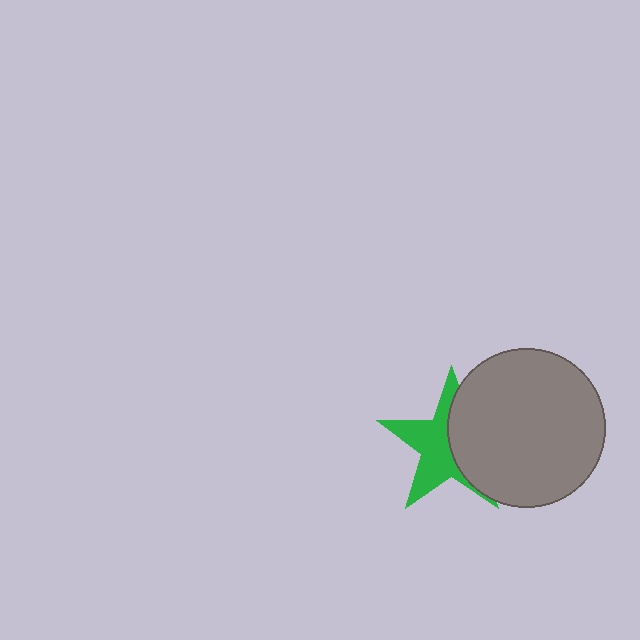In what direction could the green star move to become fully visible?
The green star could move left. That would shift it out from behind the gray circle entirely.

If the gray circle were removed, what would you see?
You would see the complete green star.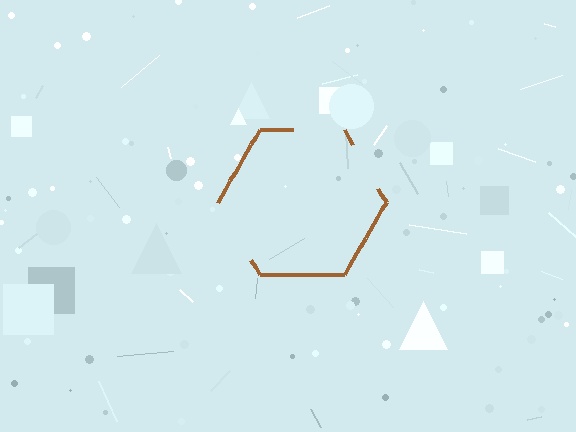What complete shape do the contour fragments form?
The contour fragments form a hexagon.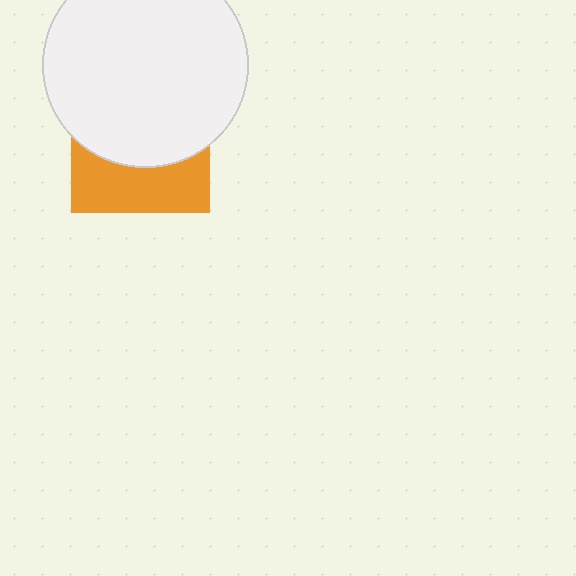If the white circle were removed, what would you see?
You would see the complete orange square.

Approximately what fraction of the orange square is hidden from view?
Roughly 61% of the orange square is hidden behind the white circle.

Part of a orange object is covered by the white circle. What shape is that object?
It is a square.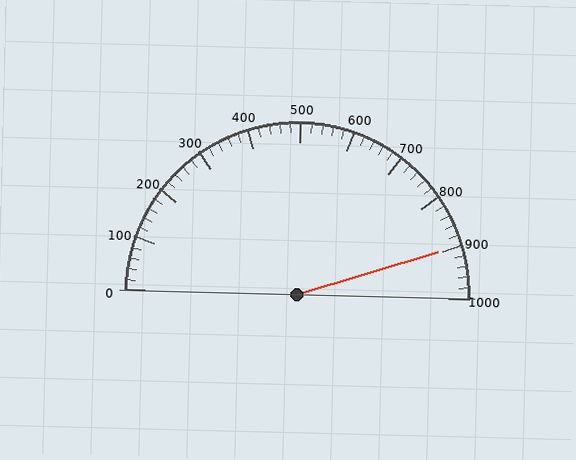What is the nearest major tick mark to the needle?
The nearest major tick mark is 900.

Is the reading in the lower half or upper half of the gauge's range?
The reading is in the upper half of the range (0 to 1000).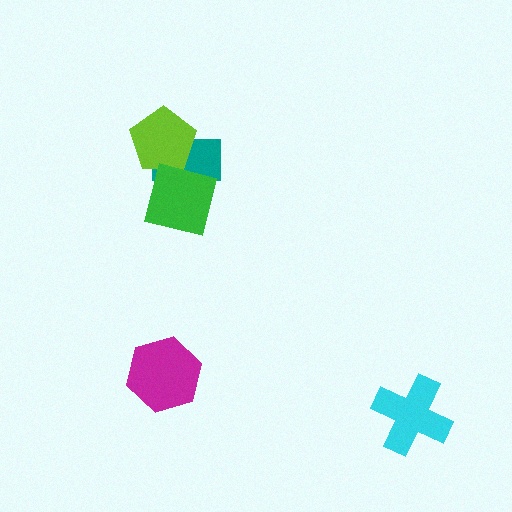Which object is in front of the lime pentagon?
The green square is in front of the lime pentagon.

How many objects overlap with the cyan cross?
0 objects overlap with the cyan cross.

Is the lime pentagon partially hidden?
Yes, it is partially covered by another shape.